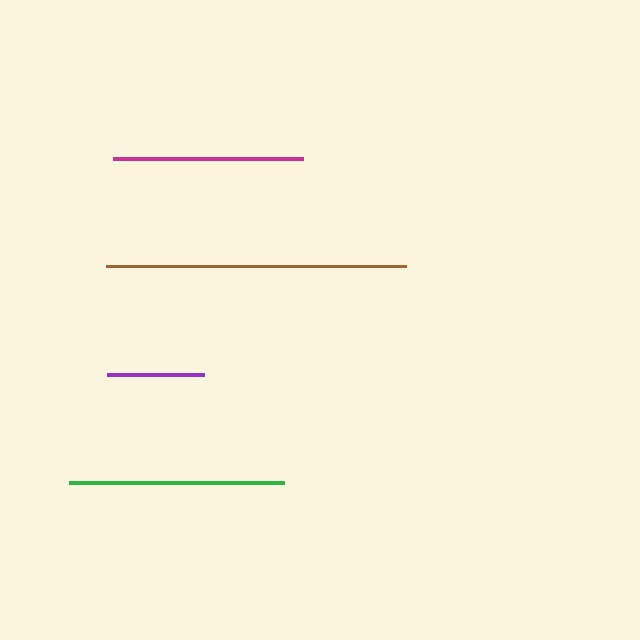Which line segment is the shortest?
The purple line is the shortest at approximately 97 pixels.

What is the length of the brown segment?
The brown segment is approximately 300 pixels long.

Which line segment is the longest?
The brown line is the longest at approximately 300 pixels.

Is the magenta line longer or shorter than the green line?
The green line is longer than the magenta line.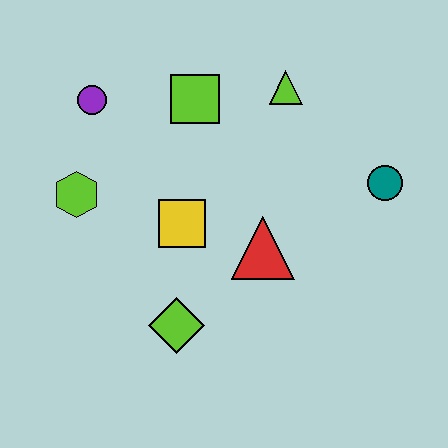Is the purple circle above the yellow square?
Yes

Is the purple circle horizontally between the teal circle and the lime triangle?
No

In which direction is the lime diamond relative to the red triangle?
The lime diamond is to the left of the red triangle.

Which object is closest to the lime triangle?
The lime square is closest to the lime triangle.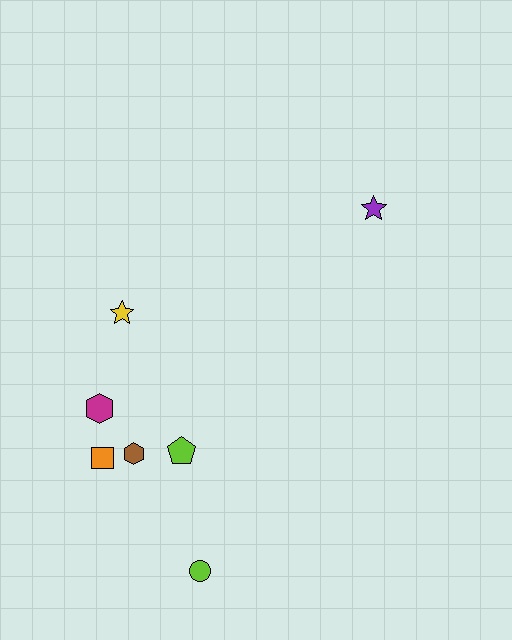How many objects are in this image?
There are 7 objects.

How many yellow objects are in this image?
There is 1 yellow object.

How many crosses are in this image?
There are no crosses.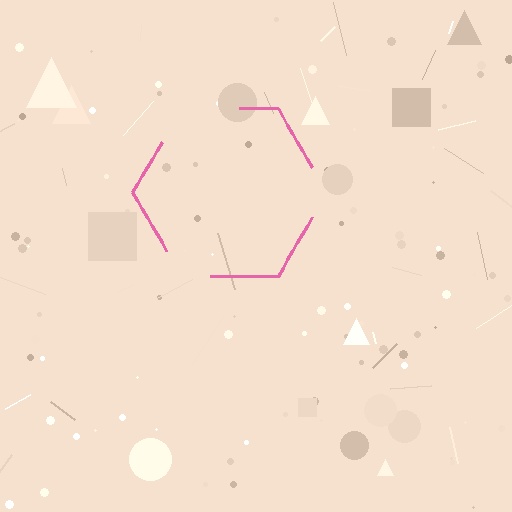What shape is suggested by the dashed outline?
The dashed outline suggests a hexagon.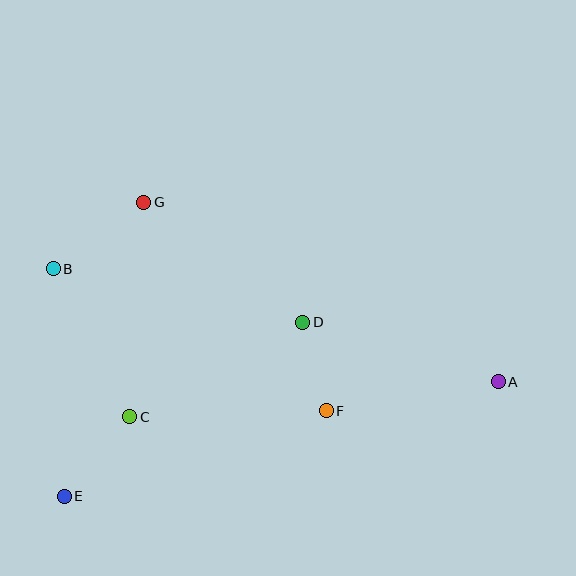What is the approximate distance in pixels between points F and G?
The distance between F and G is approximately 277 pixels.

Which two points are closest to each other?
Points D and F are closest to each other.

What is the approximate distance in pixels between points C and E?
The distance between C and E is approximately 103 pixels.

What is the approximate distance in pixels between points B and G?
The distance between B and G is approximately 112 pixels.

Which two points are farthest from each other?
Points A and B are farthest from each other.